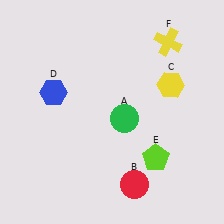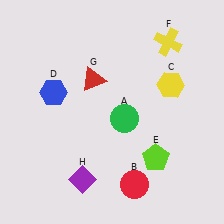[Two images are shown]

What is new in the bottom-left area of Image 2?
A purple diamond (H) was added in the bottom-left area of Image 2.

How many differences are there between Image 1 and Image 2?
There are 2 differences between the two images.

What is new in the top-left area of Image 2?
A red triangle (G) was added in the top-left area of Image 2.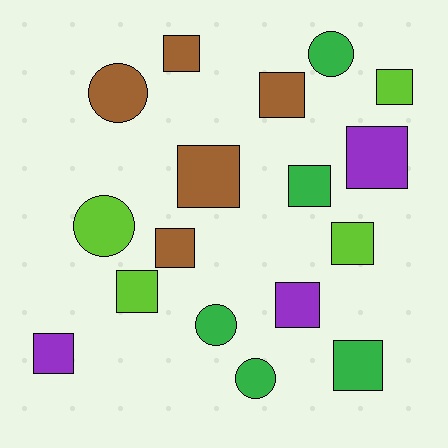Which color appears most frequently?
Brown, with 5 objects.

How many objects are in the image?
There are 17 objects.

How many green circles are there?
There are 3 green circles.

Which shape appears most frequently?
Square, with 12 objects.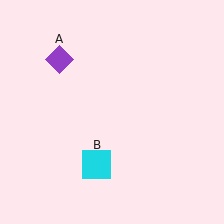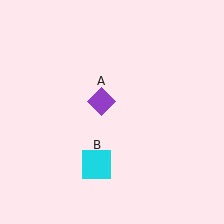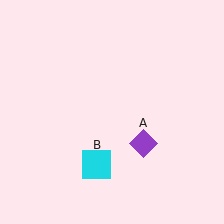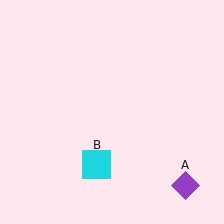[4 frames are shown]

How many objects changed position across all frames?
1 object changed position: purple diamond (object A).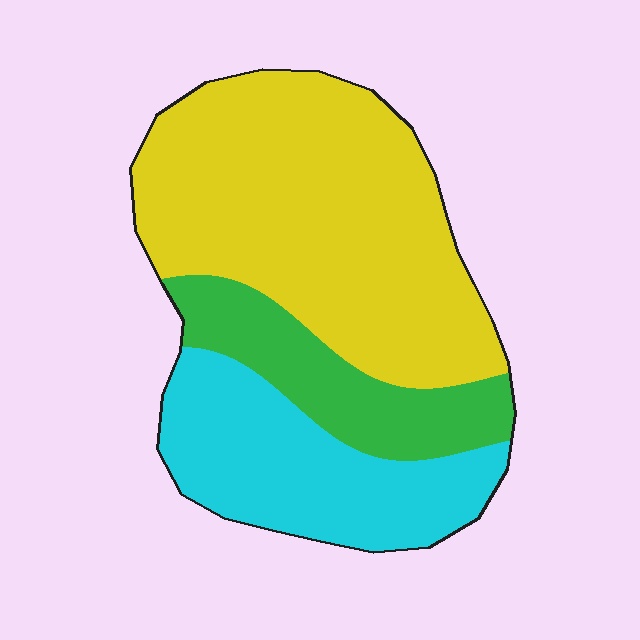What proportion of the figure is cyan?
Cyan covers roughly 25% of the figure.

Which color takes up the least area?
Green, at roughly 20%.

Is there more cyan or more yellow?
Yellow.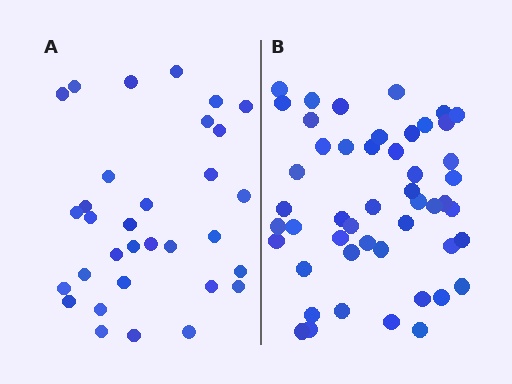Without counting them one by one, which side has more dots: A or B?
Region B (the right region) has more dots.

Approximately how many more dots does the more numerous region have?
Region B has approximately 15 more dots than region A.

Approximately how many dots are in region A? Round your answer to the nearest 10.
About 30 dots. (The exact count is 32, which rounds to 30.)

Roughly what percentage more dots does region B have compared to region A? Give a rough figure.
About 55% more.